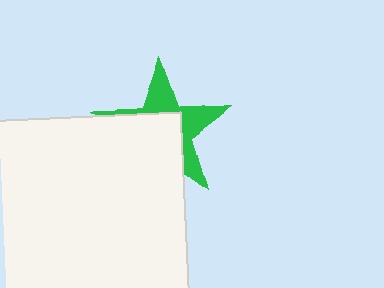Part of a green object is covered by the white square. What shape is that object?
It is a star.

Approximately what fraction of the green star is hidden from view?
Roughly 55% of the green star is hidden behind the white square.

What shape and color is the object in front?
The object in front is a white square.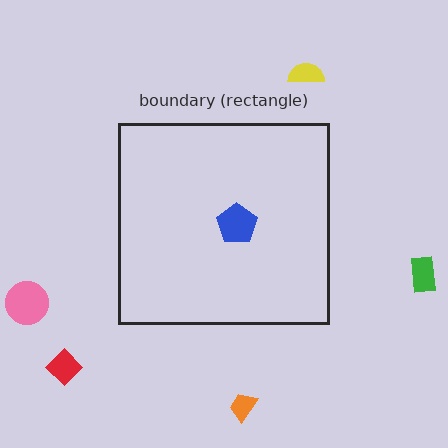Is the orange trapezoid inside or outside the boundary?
Outside.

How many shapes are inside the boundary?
1 inside, 5 outside.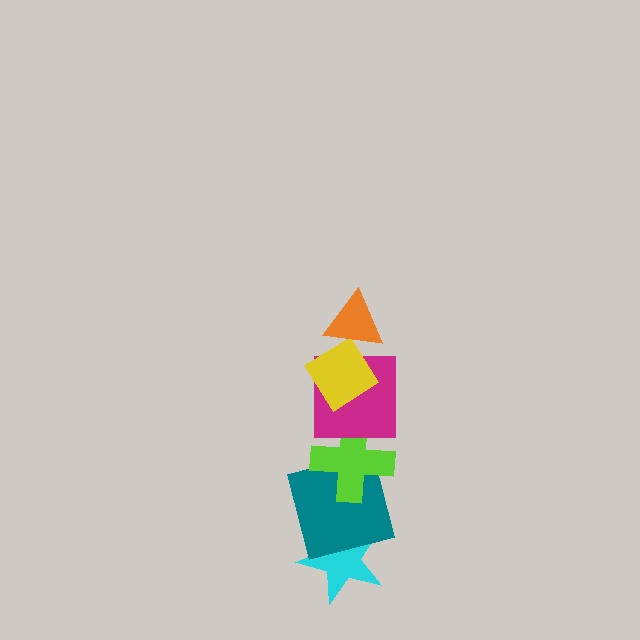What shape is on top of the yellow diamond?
The orange triangle is on top of the yellow diamond.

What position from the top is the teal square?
The teal square is 5th from the top.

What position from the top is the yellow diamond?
The yellow diamond is 2nd from the top.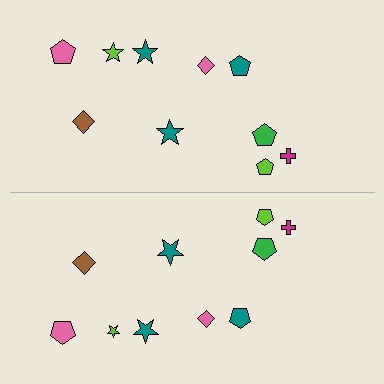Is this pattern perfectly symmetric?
No, the pattern is not perfectly symmetric. The lime star on the bottom side has a different size than its mirror counterpart.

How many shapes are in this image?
There are 20 shapes in this image.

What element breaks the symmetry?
The lime star on the bottom side has a different size than its mirror counterpart.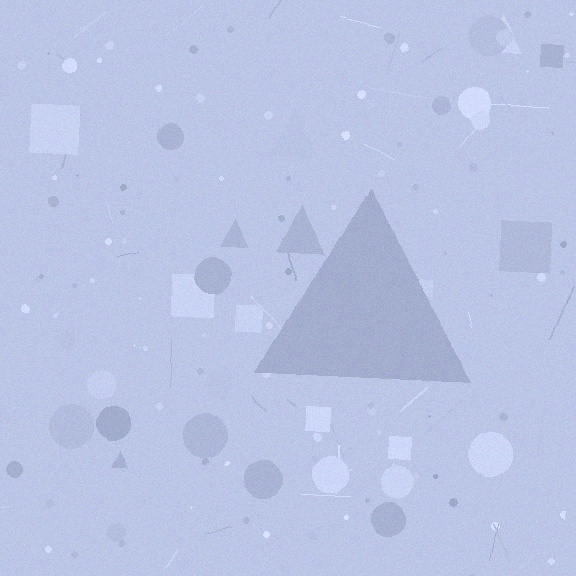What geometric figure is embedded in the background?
A triangle is embedded in the background.